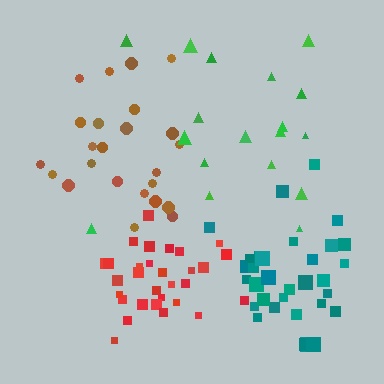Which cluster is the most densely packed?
Red.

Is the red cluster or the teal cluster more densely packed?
Red.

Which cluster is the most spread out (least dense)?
Green.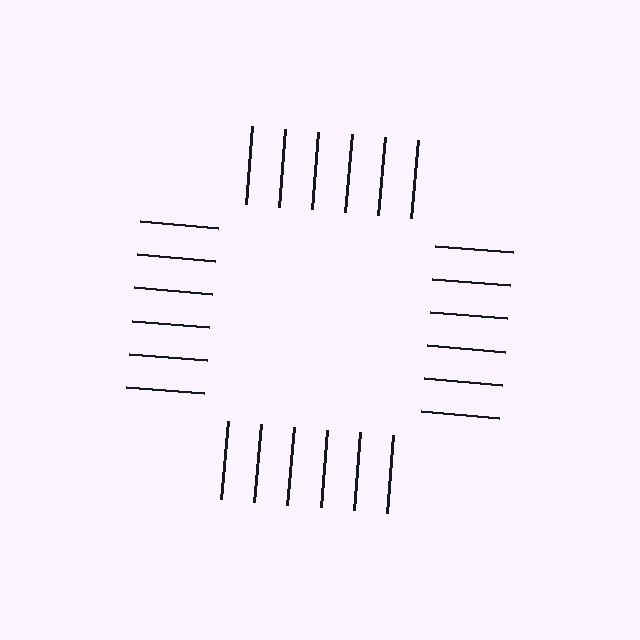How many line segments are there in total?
24 — 6 along each of the 4 edges.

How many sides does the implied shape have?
4 sides — the line-ends trace a square.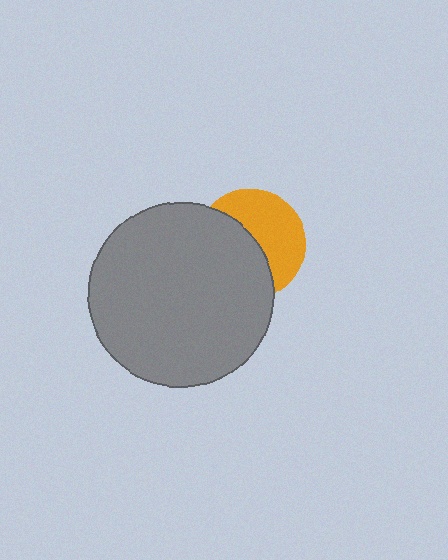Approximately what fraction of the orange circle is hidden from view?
Roughly 51% of the orange circle is hidden behind the gray circle.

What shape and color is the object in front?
The object in front is a gray circle.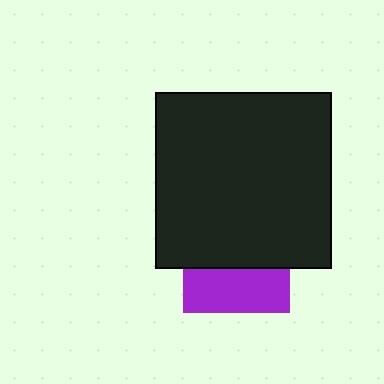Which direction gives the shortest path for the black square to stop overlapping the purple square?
Moving up gives the shortest separation.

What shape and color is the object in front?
The object in front is a black square.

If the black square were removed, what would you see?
You would see the complete purple square.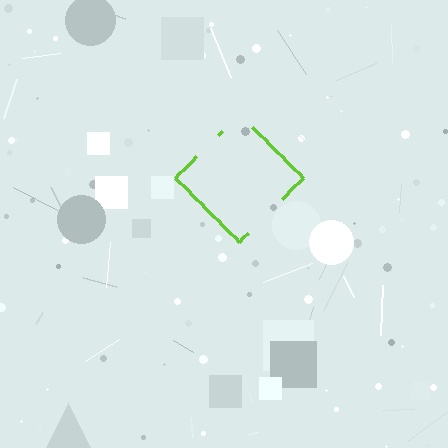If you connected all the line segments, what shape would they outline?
They would outline a diamond.